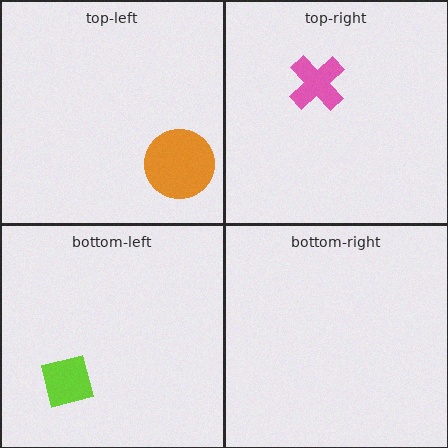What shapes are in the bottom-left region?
The lime square.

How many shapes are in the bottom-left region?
1.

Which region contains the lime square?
The bottom-left region.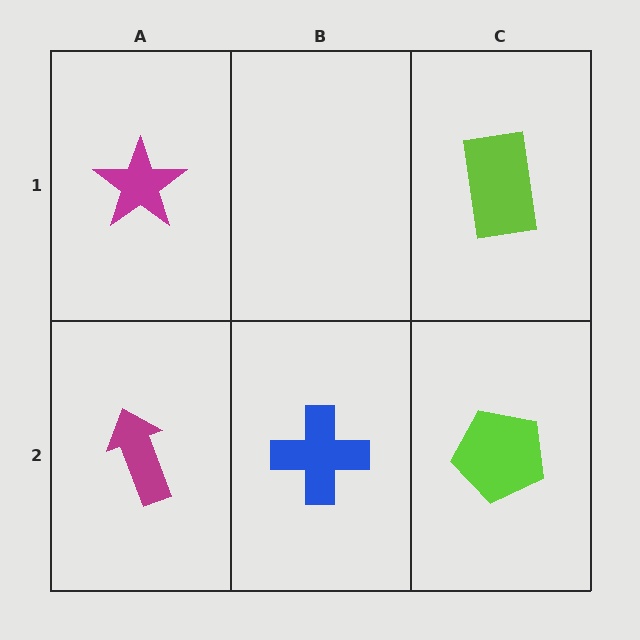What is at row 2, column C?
A lime pentagon.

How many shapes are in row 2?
3 shapes.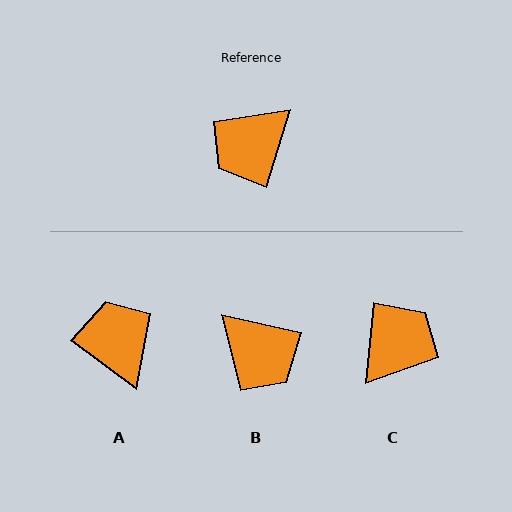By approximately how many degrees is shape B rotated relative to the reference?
Approximately 95 degrees counter-clockwise.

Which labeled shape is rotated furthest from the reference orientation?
C, about 169 degrees away.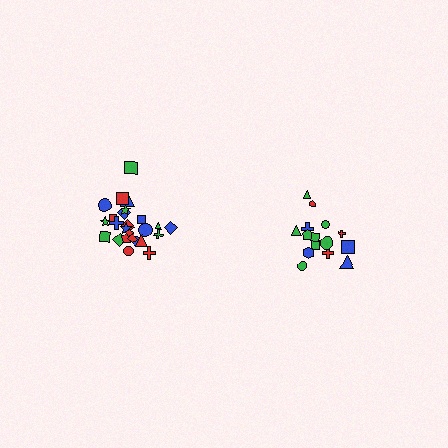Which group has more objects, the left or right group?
The left group.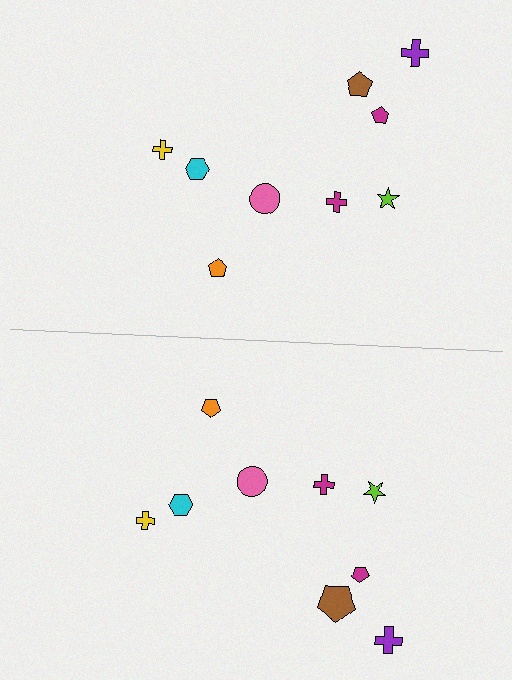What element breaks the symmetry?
The brown pentagon on the bottom side has a different size than its mirror counterpart.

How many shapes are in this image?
There are 18 shapes in this image.